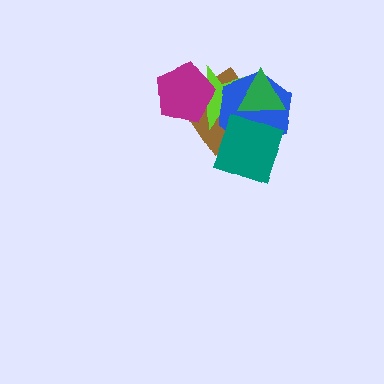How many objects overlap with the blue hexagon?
4 objects overlap with the blue hexagon.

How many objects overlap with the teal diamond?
4 objects overlap with the teal diamond.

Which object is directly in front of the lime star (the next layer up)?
The magenta pentagon is directly in front of the lime star.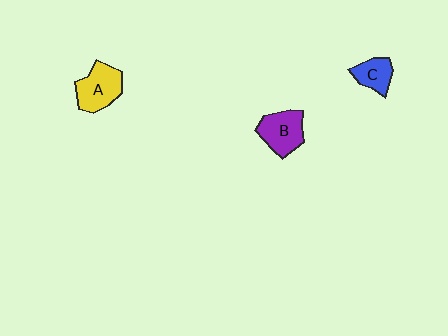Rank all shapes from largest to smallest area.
From largest to smallest: A (yellow), B (purple), C (blue).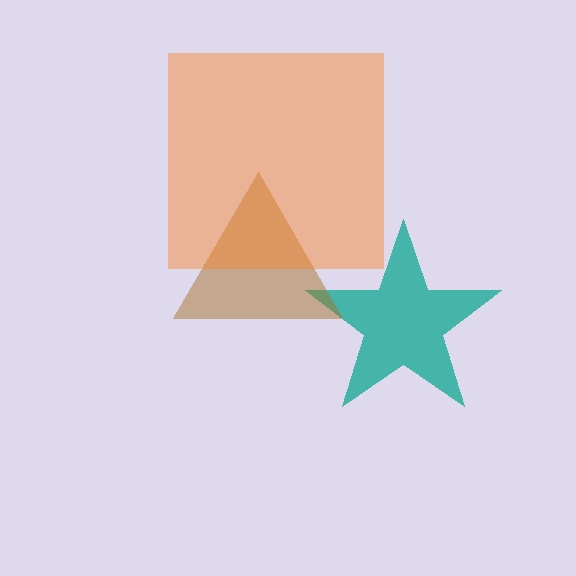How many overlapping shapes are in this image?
There are 3 overlapping shapes in the image.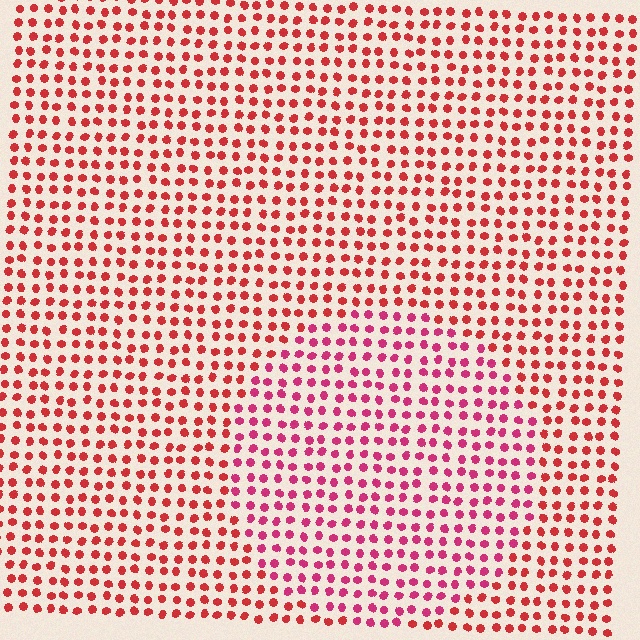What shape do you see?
I see a circle.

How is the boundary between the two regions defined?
The boundary is defined purely by a slight shift in hue (about 26 degrees). Spacing, size, and orientation are identical on both sides.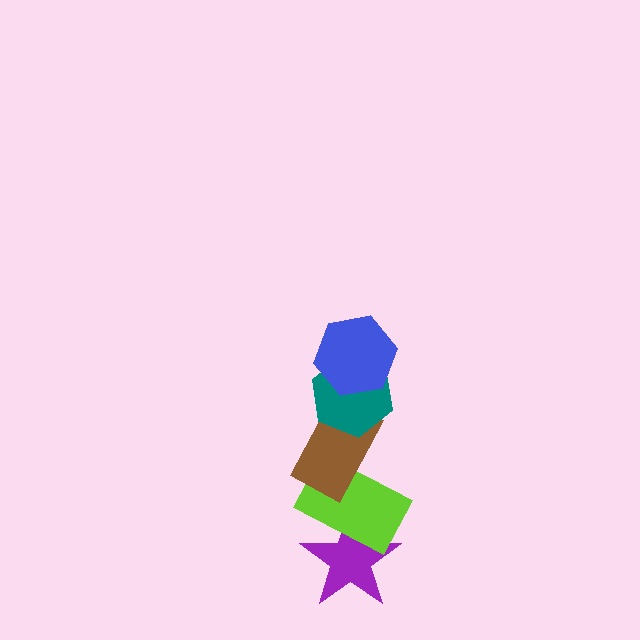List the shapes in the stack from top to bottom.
From top to bottom: the blue hexagon, the teal hexagon, the brown rectangle, the lime rectangle, the purple star.